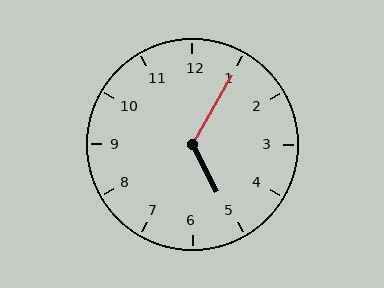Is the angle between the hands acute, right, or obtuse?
It is obtuse.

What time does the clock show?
5:05.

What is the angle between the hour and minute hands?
Approximately 122 degrees.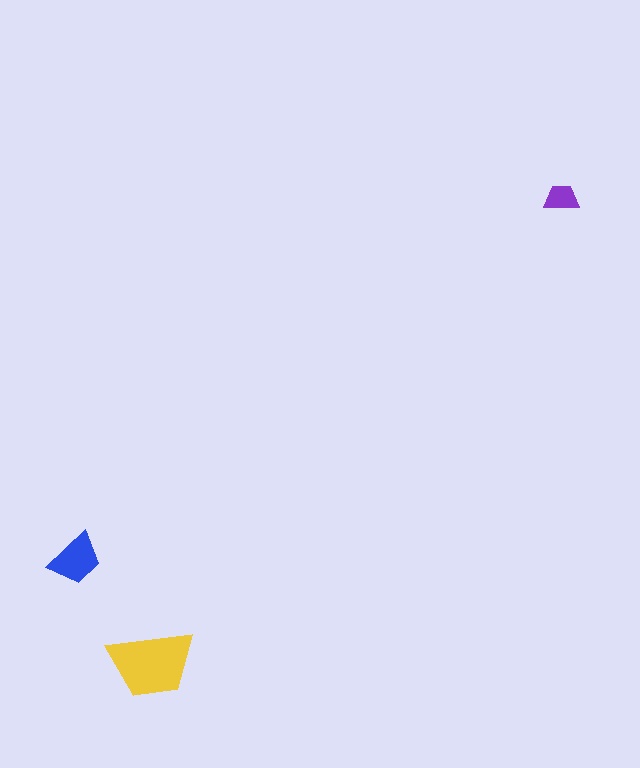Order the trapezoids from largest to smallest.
the yellow one, the blue one, the purple one.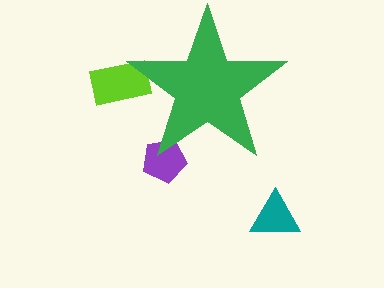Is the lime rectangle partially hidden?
Yes, the lime rectangle is partially hidden behind the green star.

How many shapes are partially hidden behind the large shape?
2 shapes are partially hidden.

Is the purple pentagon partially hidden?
Yes, the purple pentagon is partially hidden behind the green star.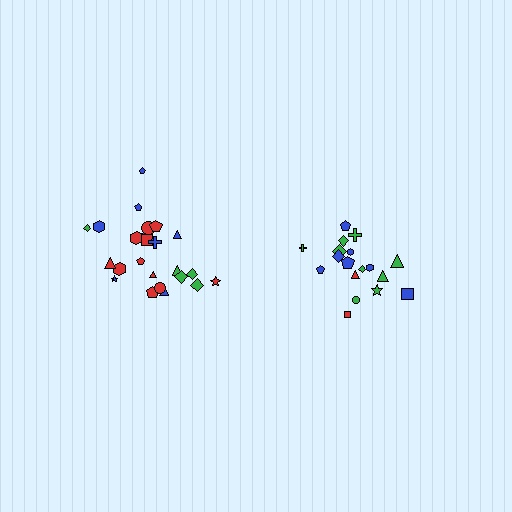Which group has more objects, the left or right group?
The left group.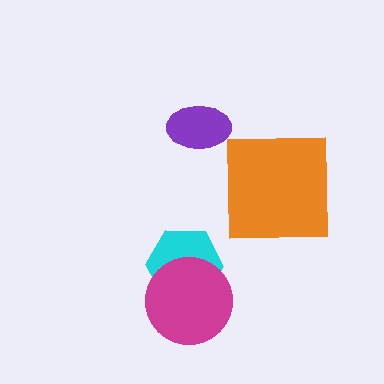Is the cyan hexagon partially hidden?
Yes, it is partially covered by another shape.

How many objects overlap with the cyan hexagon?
1 object overlaps with the cyan hexagon.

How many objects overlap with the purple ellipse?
0 objects overlap with the purple ellipse.